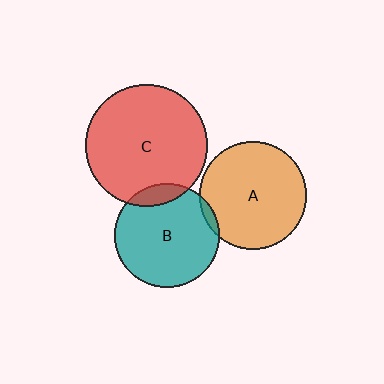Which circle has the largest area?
Circle C (red).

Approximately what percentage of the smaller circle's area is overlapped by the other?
Approximately 10%.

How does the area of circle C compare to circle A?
Approximately 1.3 times.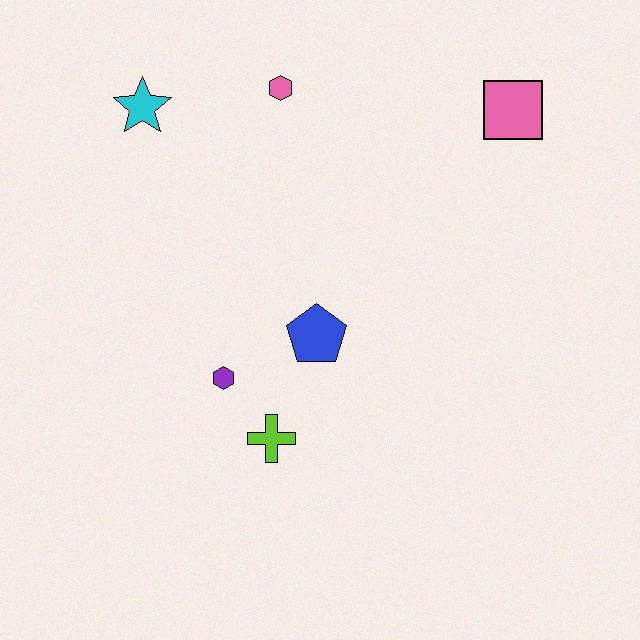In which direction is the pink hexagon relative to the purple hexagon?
The pink hexagon is above the purple hexagon.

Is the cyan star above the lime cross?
Yes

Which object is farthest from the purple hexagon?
The pink square is farthest from the purple hexagon.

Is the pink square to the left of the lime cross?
No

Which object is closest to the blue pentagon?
The purple hexagon is closest to the blue pentagon.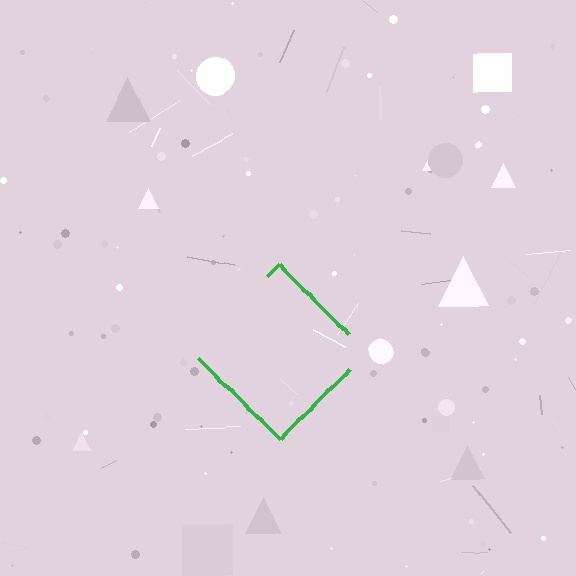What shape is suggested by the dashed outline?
The dashed outline suggests a diamond.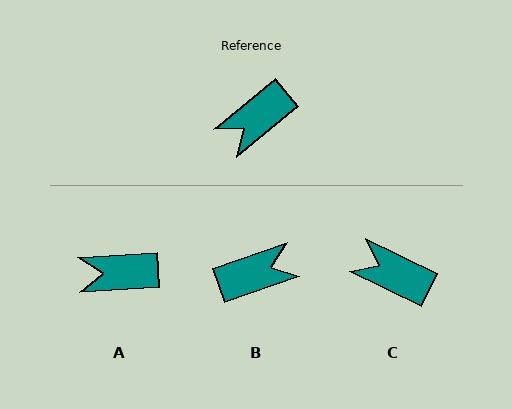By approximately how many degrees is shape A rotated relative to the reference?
Approximately 36 degrees clockwise.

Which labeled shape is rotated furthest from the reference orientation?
B, about 160 degrees away.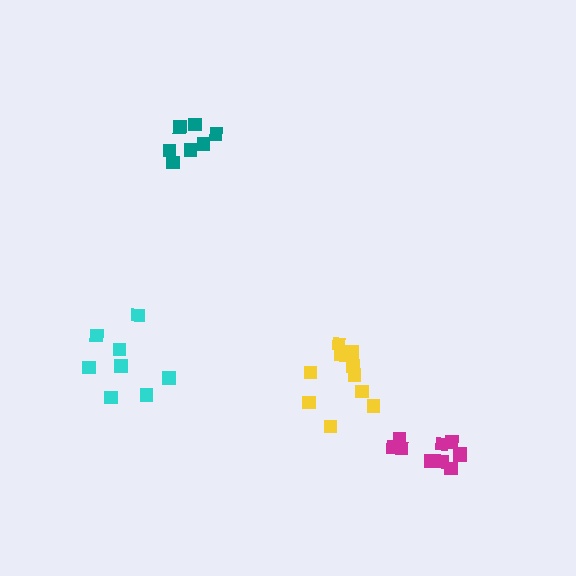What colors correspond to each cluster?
The clusters are colored: cyan, yellow, teal, magenta.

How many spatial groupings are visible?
There are 4 spatial groupings.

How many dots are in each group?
Group 1: 8 dots, Group 2: 10 dots, Group 3: 7 dots, Group 4: 10 dots (35 total).